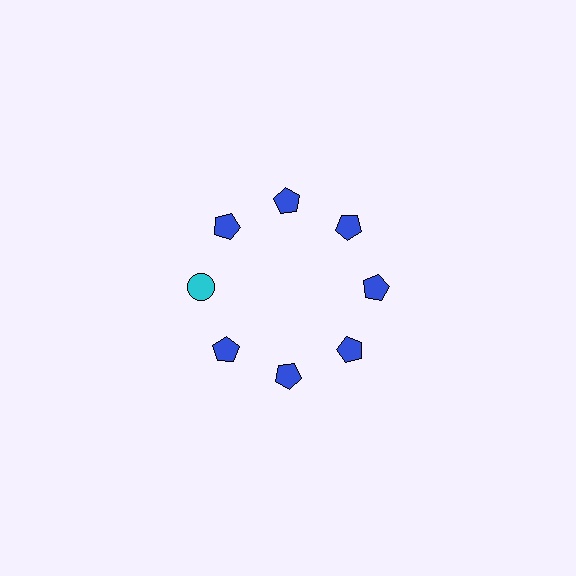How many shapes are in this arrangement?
There are 8 shapes arranged in a ring pattern.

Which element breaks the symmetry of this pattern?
The cyan circle at roughly the 9 o'clock position breaks the symmetry. All other shapes are blue pentagons.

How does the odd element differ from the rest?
It differs in both color (cyan instead of blue) and shape (circle instead of pentagon).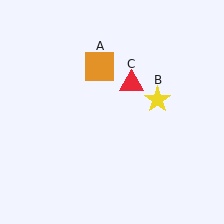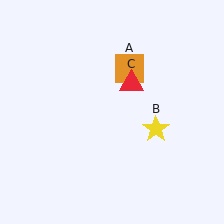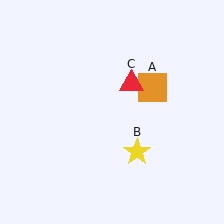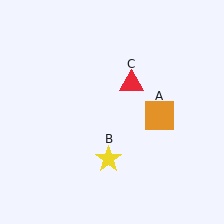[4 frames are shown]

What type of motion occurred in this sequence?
The orange square (object A), yellow star (object B) rotated clockwise around the center of the scene.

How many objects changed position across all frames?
2 objects changed position: orange square (object A), yellow star (object B).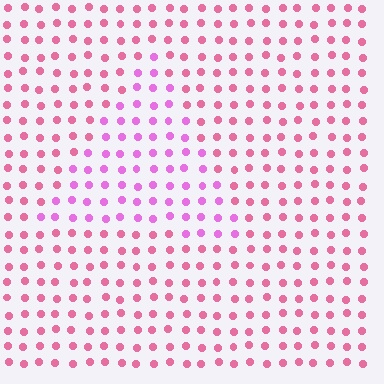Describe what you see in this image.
The image is filled with small pink elements in a uniform arrangement. A triangle-shaped region is visible where the elements are tinted to a slightly different hue, forming a subtle color boundary.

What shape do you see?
I see a triangle.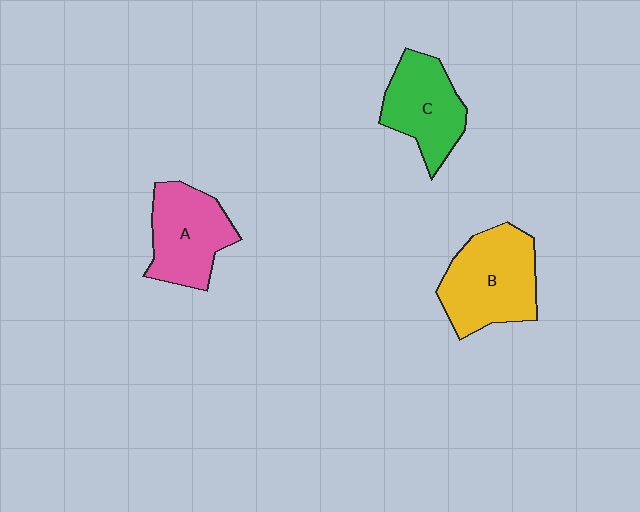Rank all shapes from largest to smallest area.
From largest to smallest: B (yellow), A (pink), C (green).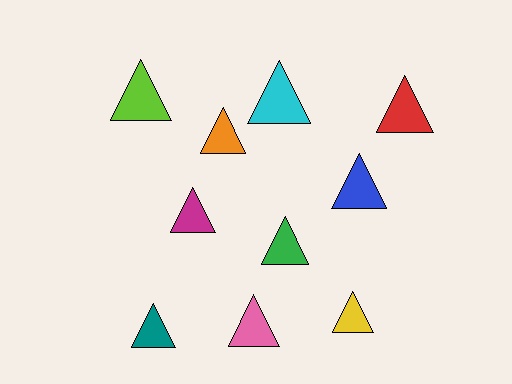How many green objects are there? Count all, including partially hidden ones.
There is 1 green object.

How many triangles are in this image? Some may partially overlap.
There are 10 triangles.